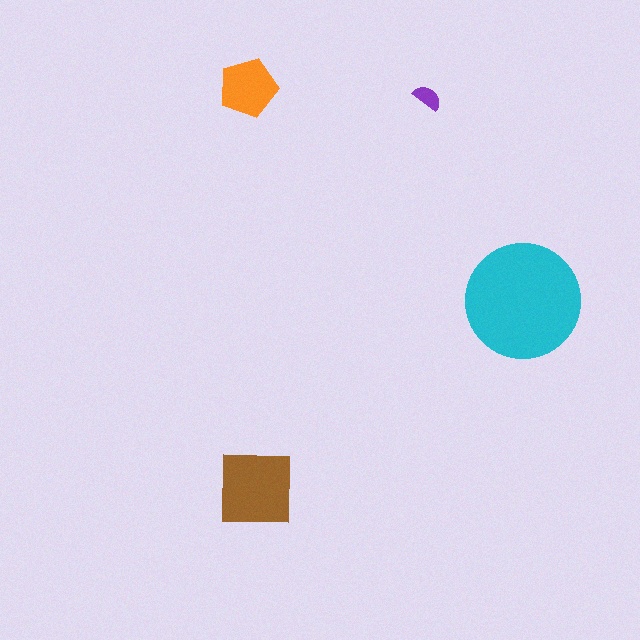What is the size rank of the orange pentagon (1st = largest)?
3rd.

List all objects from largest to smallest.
The cyan circle, the brown square, the orange pentagon, the purple semicircle.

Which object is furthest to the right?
The cyan circle is rightmost.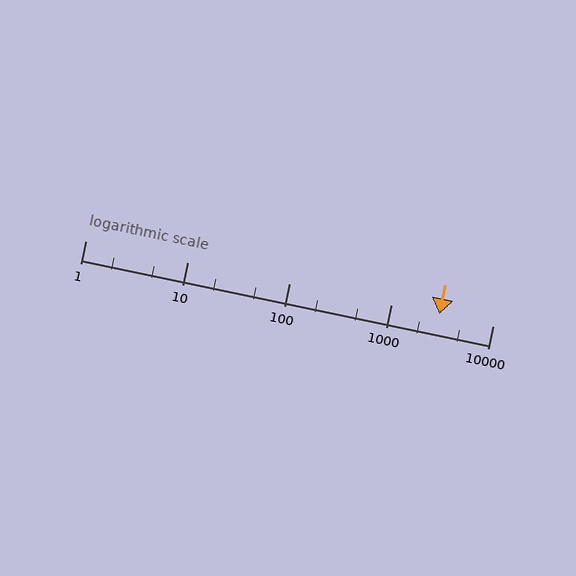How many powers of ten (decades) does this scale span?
The scale spans 4 decades, from 1 to 10000.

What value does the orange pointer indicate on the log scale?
The pointer indicates approximately 3000.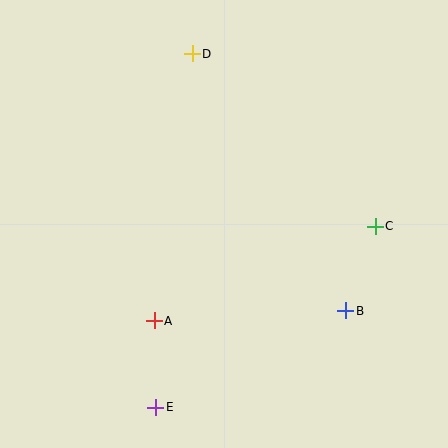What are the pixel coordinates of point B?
Point B is at (346, 311).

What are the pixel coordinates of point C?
Point C is at (375, 226).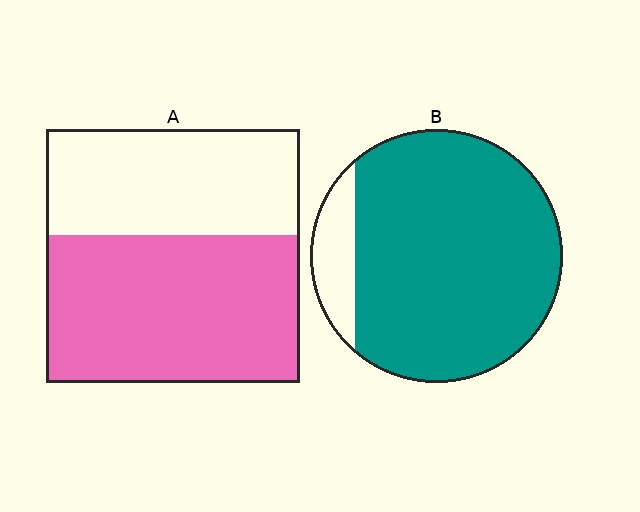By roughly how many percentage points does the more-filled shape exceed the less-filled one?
By roughly 30 percentage points (B over A).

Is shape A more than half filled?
Yes.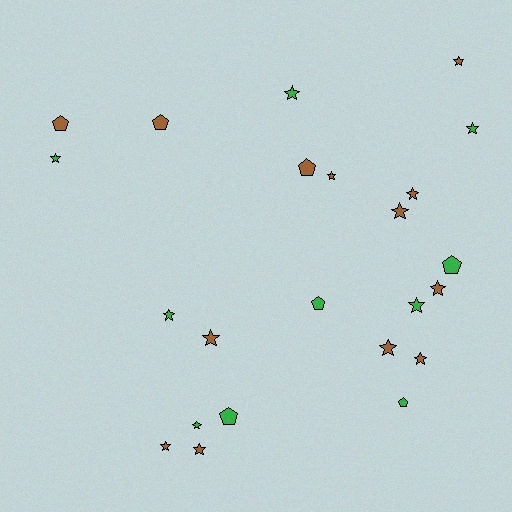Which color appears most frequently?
Brown, with 13 objects.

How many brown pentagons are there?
There are 3 brown pentagons.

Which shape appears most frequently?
Star, with 16 objects.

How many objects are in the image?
There are 23 objects.